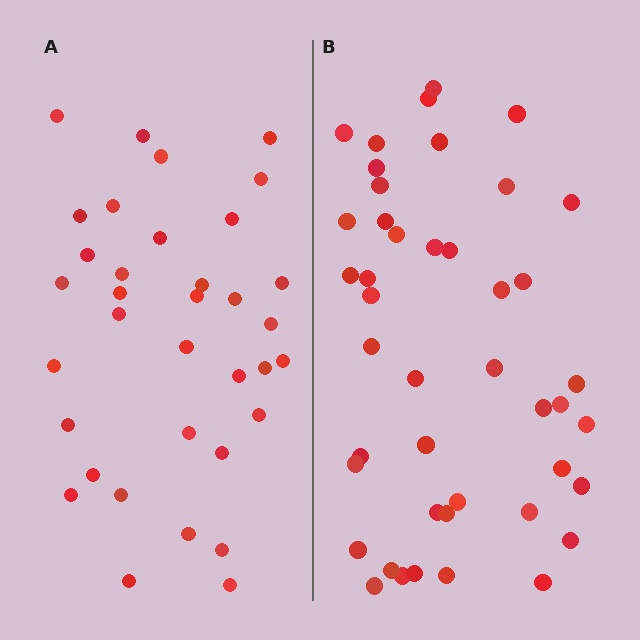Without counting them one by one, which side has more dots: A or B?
Region B (the right region) has more dots.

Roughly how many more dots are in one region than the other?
Region B has roughly 8 or so more dots than region A.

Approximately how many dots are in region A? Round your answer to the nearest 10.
About 40 dots. (The exact count is 35, which rounds to 40.)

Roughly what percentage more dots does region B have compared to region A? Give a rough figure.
About 25% more.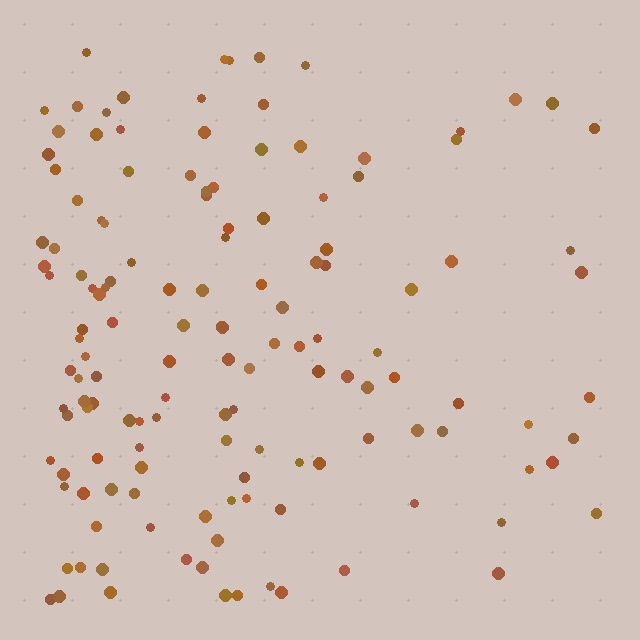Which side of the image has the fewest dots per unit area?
The right.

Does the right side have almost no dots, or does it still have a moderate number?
Still a moderate number, just noticeably fewer than the left.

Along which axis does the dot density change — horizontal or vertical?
Horizontal.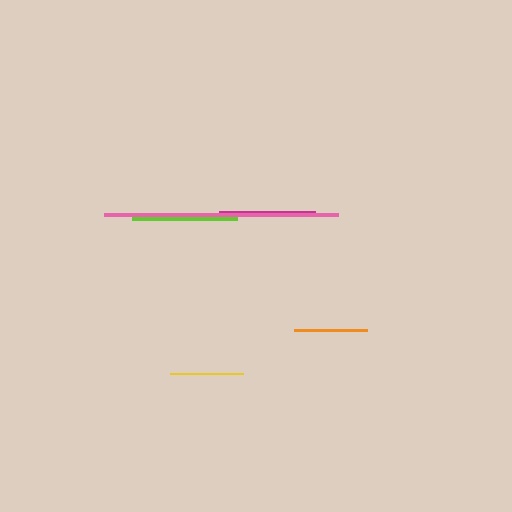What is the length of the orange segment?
The orange segment is approximately 73 pixels long.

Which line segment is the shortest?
The yellow line is the shortest at approximately 73 pixels.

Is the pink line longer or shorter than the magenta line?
The pink line is longer than the magenta line.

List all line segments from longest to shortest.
From longest to shortest: pink, lime, magenta, orange, yellow.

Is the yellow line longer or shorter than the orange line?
The orange line is longer than the yellow line.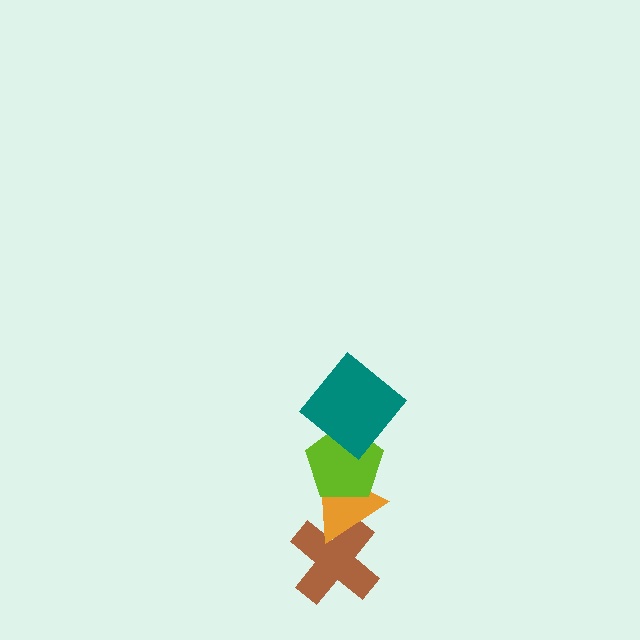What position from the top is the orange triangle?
The orange triangle is 3rd from the top.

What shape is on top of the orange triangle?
The lime pentagon is on top of the orange triangle.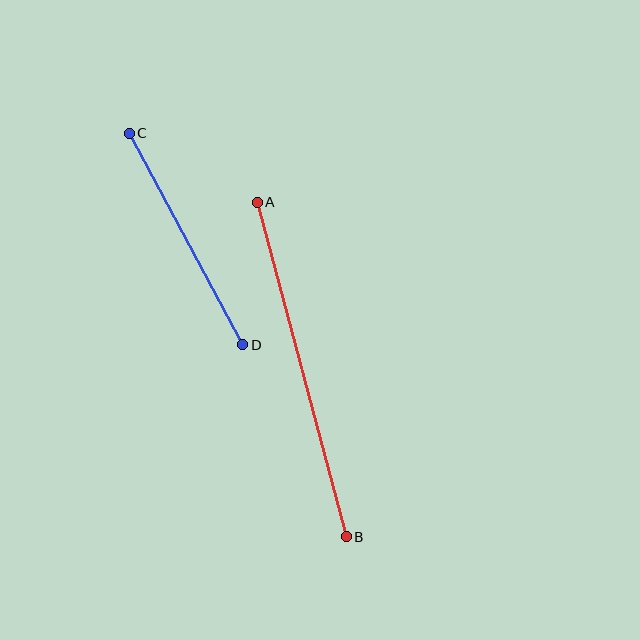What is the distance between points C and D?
The distance is approximately 240 pixels.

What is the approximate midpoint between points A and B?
The midpoint is at approximately (302, 370) pixels.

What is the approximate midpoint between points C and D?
The midpoint is at approximately (186, 239) pixels.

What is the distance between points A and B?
The distance is approximately 346 pixels.